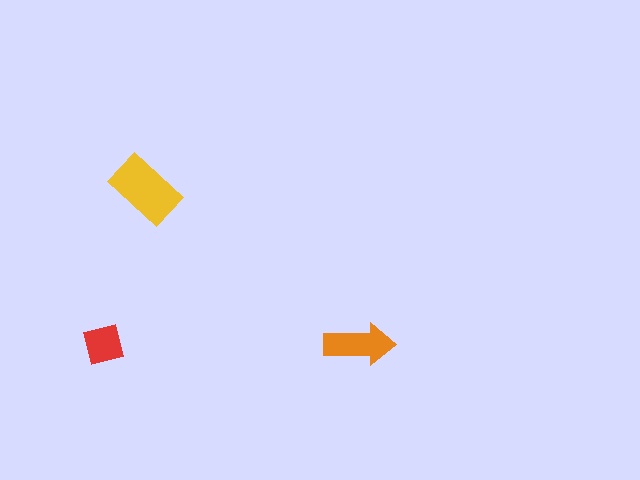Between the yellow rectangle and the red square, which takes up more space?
The yellow rectangle.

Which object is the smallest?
The red square.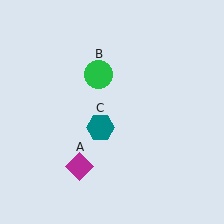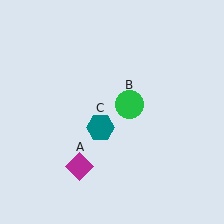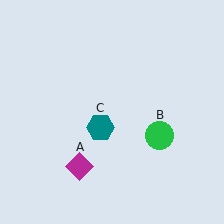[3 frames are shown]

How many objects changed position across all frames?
1 object changed position: green circle (object B).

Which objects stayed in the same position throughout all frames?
Magenta diamond (object A) and teal hexagon (object C) remained stationary.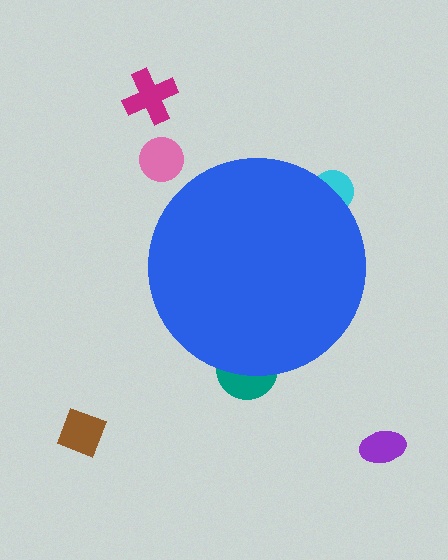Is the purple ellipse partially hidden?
No, the purple ellipse is fully visible.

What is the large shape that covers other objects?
A blue circle.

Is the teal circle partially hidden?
Yes, the teal circle is partially hidden behind the blue circle.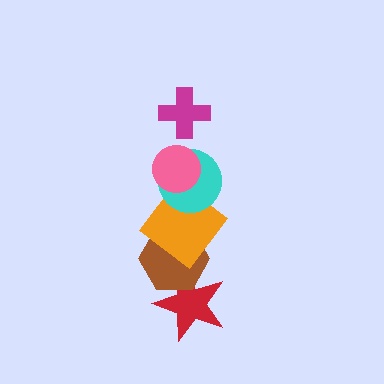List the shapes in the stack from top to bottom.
From top to bottom: the magenta cross, the pink circle, the cyan circle, the orange diamond, the brown hexagon, the red star.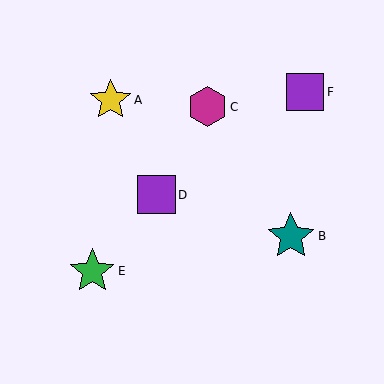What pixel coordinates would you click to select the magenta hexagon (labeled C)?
Click at (207, 107) to select the magenta hexagon C.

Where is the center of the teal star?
The center of the teal star is at (291, 236).